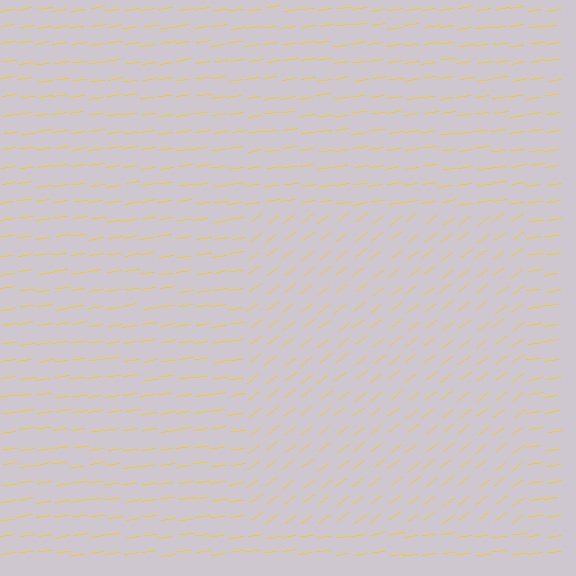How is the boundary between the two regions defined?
The boundary is defined purely by a change in line orientation (approximately 30 degrees difference). All lines are the same color and thickness.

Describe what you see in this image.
The image is filled with small yellow line segments. A rectangle region in the image has lines oriented differently from the surrounding lines, creating a visible texture boundary.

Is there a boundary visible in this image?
Yes, there is a texture boundary formed by a change in line orientation.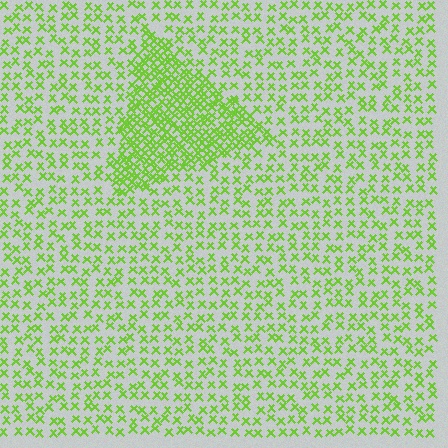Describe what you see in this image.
The image contains small lime elements arranged at two different densities. A triangle-shaped region is visible where the elements are more densely packed than the surrounding area.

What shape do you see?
I see a triangle.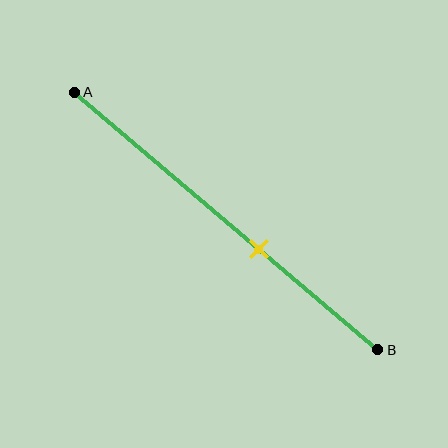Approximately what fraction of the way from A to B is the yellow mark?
The yellow mark is approximately 60% of the way from A to B.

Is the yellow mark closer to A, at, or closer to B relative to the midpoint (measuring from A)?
The yellow mark is closer to point B than the midpoint of segment AB.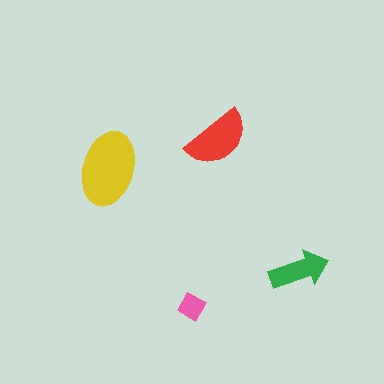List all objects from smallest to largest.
The pink diamond, the green arrow, the red semicircle, the yellow ellipse.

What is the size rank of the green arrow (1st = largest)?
3rd.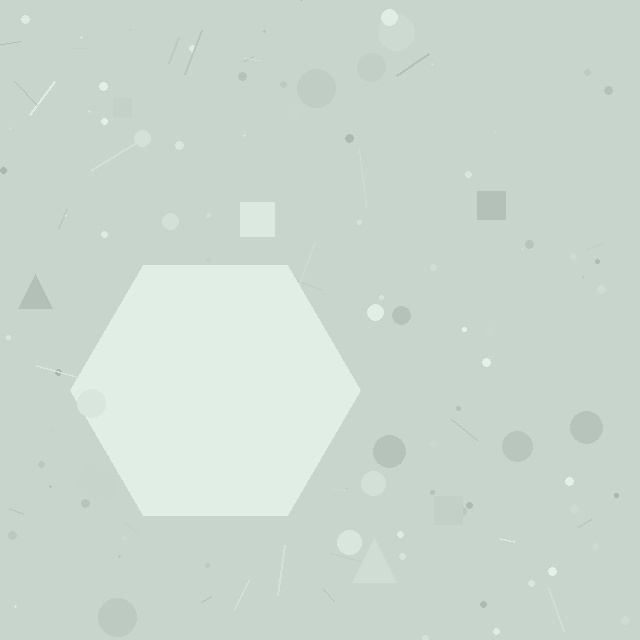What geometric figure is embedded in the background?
A hexagon is embedded in the background.